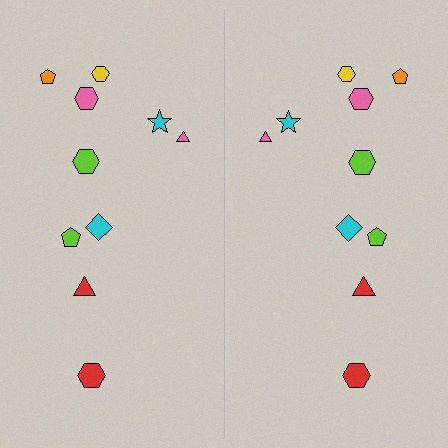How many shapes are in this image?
There are 20 shapes in this image.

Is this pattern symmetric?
Yes, this pattern has bilateral (reflection) symmetry.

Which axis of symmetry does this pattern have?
The pattern has a vertical axis of symmetry running through the center of the image.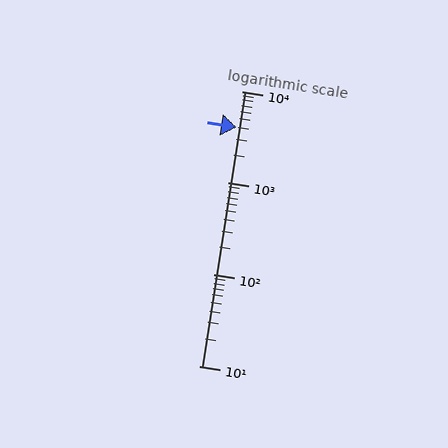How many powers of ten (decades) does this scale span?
The scale spans 3 decades, from 10 to 10000.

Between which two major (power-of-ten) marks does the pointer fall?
The pointer is between 1000 and 10000.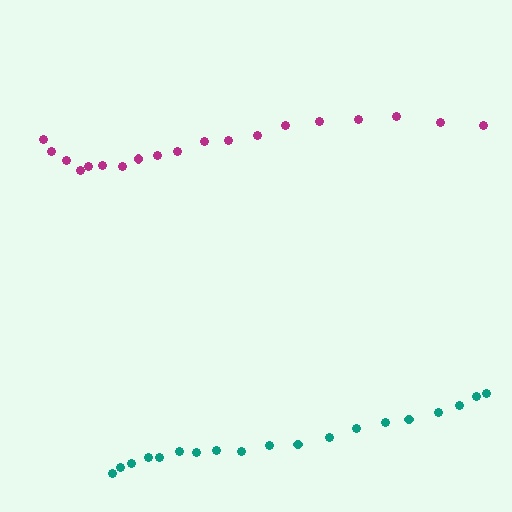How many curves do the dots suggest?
There are 2 distinct paths.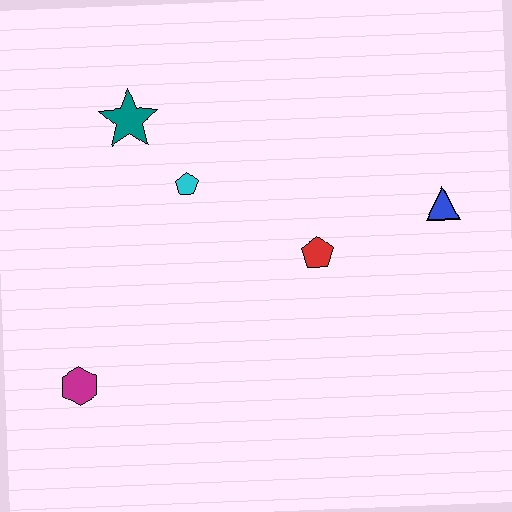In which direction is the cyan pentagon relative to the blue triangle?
The cyan pentagon is to the left of the blue triangle.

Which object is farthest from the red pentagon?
The magenta hexagon is farthest from the red pentagon.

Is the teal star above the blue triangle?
Yes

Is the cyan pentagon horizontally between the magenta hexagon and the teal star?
No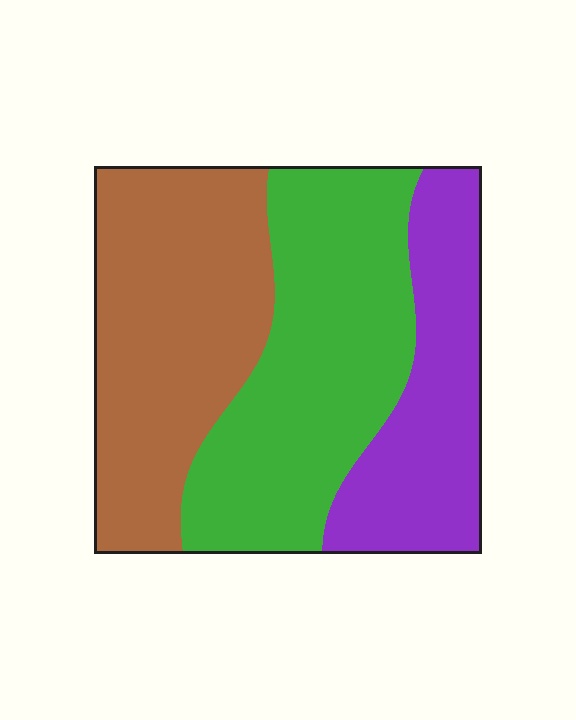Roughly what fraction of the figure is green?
Green takes up about two fifths (2/5) of the figure.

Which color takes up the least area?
Purple, at roughly 25%.